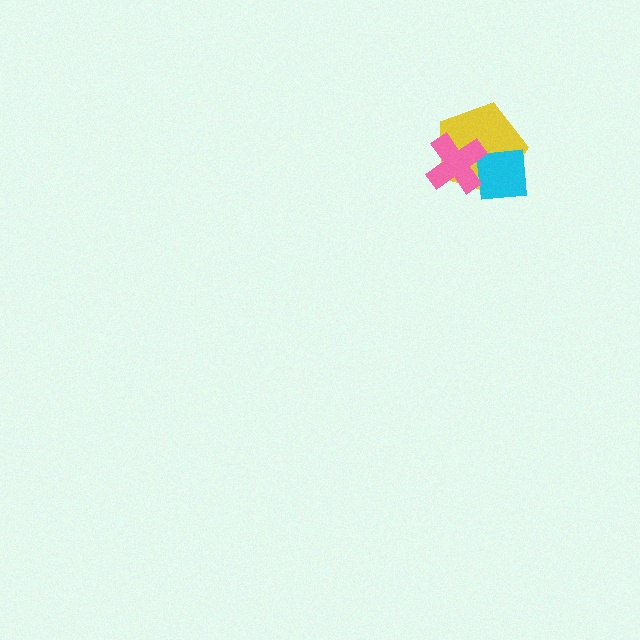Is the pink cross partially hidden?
No, no other shape covers it.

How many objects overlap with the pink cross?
2 objects overlap with the pink cross.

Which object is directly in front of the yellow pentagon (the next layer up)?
The cyan square is directly in front of the yellow pentagon.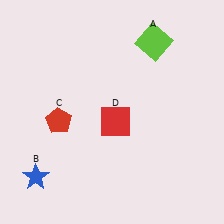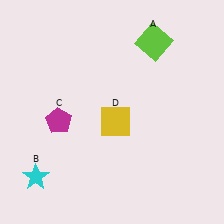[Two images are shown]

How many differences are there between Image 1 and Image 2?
There are 3 differences between the two images.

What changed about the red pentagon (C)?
In Image 1, C is red. In Image 2, it changed to magenta.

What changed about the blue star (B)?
In Image 1, B is blue. In Image 2, it changed to cyan.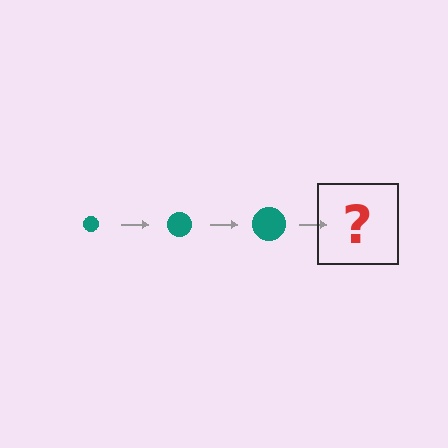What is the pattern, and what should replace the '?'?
The pattern is that the circle gets progressively larger each step. The '?' should be a teal circle, larger than the previous one.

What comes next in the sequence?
The next element should be a teal circle, larger than the previous one.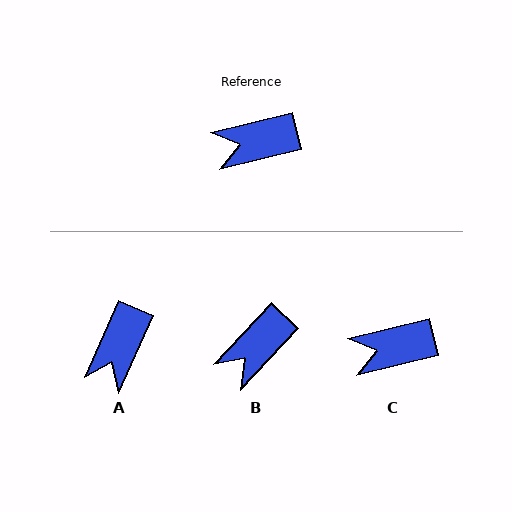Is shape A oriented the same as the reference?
No, it is off by about 52 degrees.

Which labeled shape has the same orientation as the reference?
C.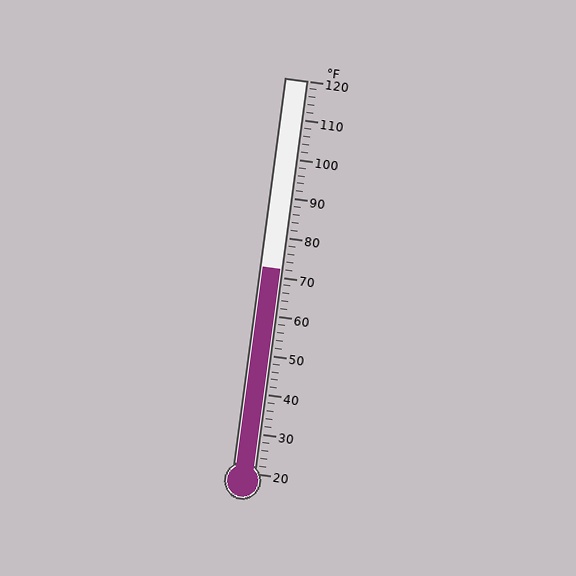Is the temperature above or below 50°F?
The temperature is above 50°F.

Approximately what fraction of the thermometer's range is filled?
The thermometer is filled to approximately 50% of its range.